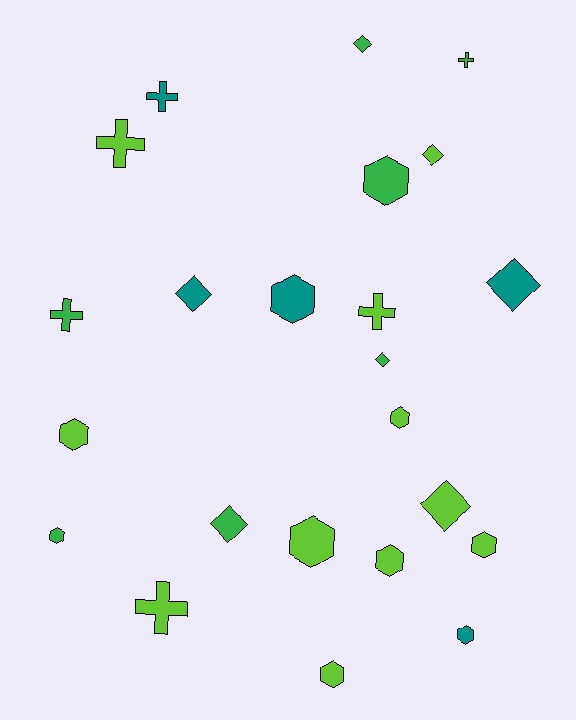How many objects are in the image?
There are 23 objects.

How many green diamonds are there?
There are 3 green diamonds.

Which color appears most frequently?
Lime, with 11 objects.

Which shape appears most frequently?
Hexagon, with 10 objects.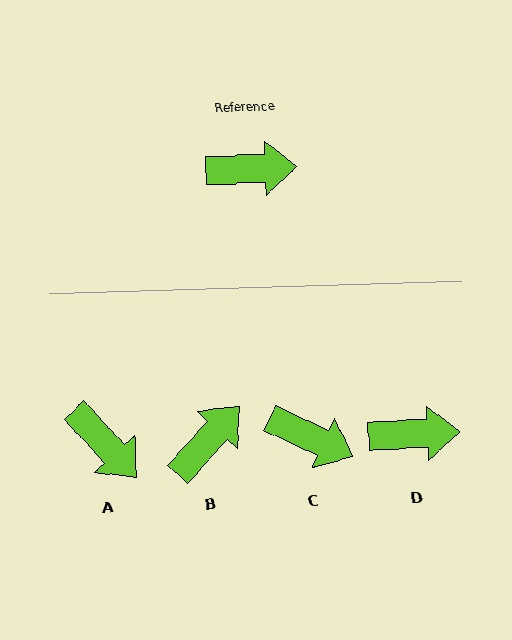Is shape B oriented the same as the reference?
No, it is off by about 45 degrees.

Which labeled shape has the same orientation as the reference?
D.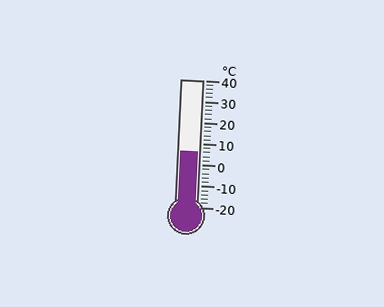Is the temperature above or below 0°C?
The temperature is above 0°C.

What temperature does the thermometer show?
The thermometer shows approximately 6°C.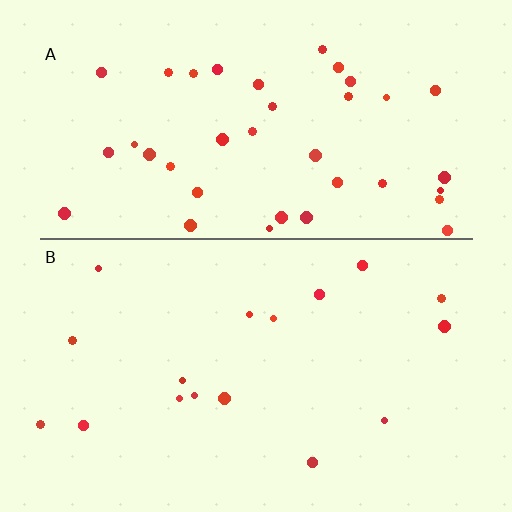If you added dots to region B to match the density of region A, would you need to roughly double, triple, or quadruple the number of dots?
Approximately double.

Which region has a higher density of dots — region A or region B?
A (the top).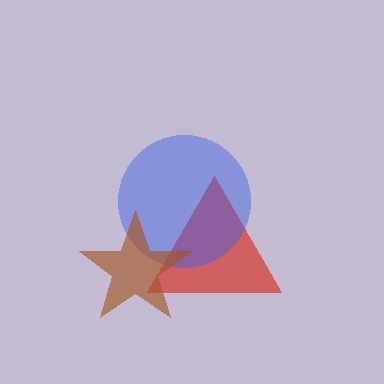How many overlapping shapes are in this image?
There are 3 overlapping shapes in the image.